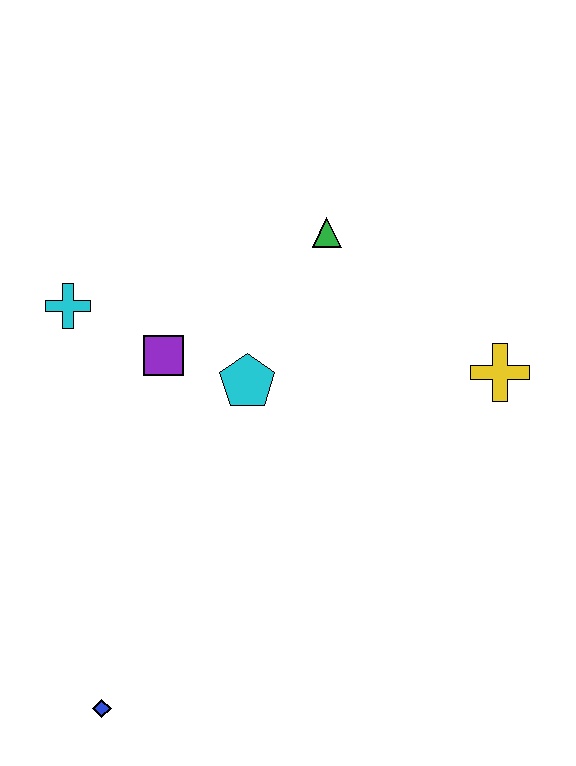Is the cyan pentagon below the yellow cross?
Yes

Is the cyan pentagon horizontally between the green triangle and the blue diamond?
Yes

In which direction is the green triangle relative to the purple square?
The green triangle is to the right of the purple square.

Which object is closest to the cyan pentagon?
The purple square is closest to the cyan pentagon.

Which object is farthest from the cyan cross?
The yellow cross is farthest from the cyan cross.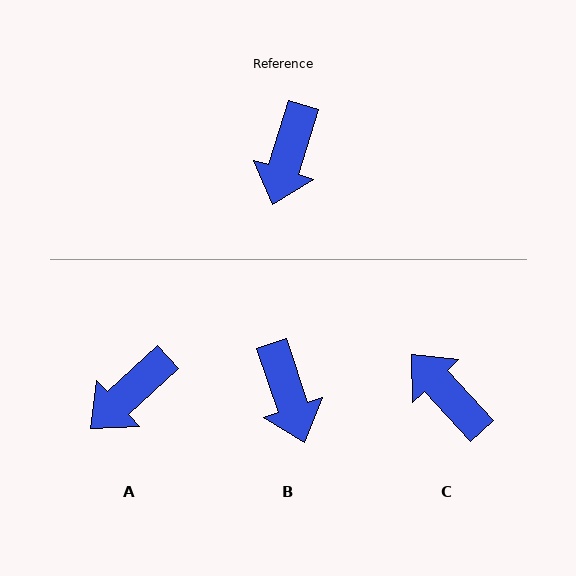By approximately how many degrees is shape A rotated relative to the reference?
Approximately 30 degrees clockwise.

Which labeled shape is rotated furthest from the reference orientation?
C, about 119 degrees away.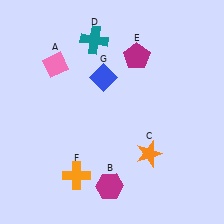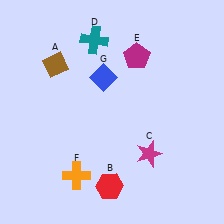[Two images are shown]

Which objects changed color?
A changed from pink to brown. B changed from magenta to red. C changed from orange to magenta.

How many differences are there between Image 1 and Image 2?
There are 3 differences between the two images.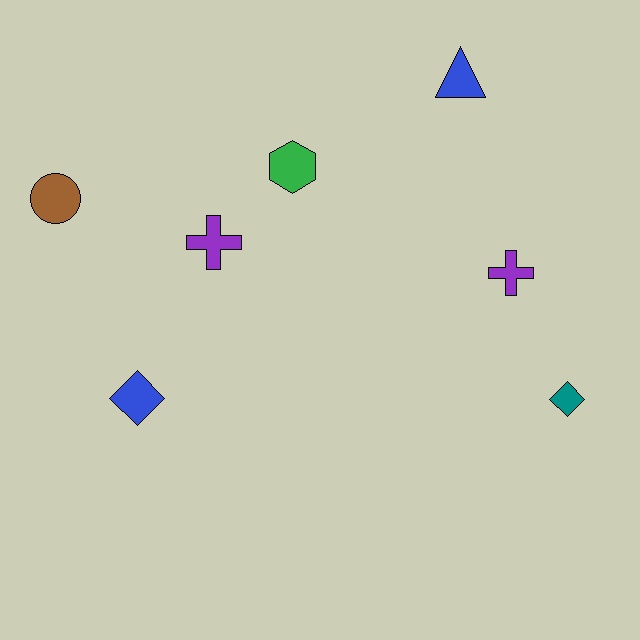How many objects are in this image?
There are 7 objects.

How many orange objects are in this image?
There are no orange objects.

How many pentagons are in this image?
There are no pentagons.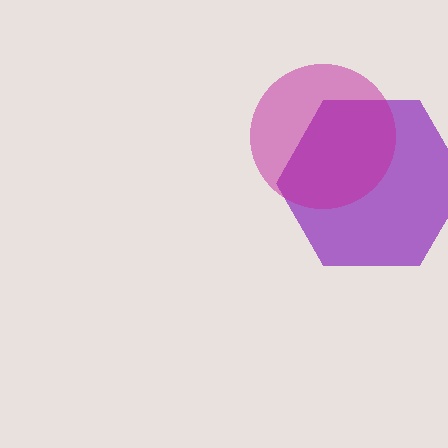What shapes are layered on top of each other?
The layered shapes are: a purple hexagon, a magenta circle.